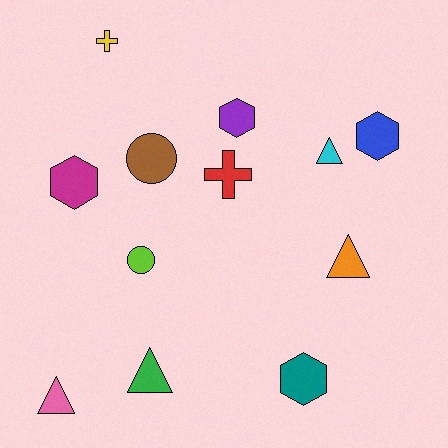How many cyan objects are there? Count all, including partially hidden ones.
There is 1 cyan object.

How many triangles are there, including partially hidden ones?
There are 4 triangles.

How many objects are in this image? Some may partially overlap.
There are 12 objects.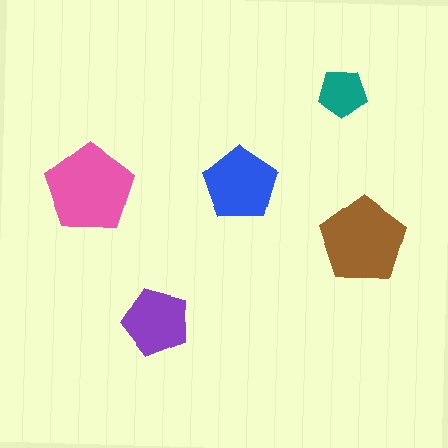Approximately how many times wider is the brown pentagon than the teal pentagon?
About 2 times wider.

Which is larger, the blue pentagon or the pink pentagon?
The pink one.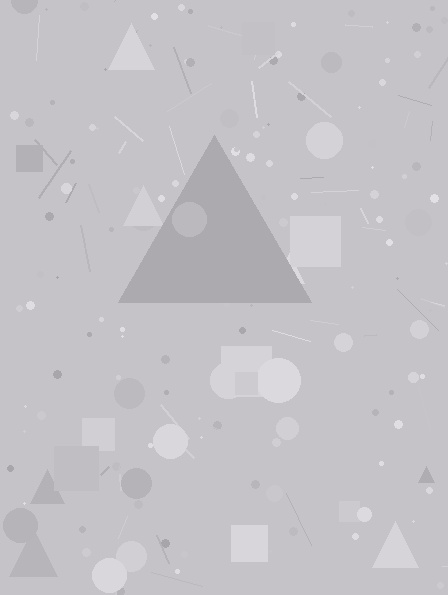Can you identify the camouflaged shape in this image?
The camouflaged shape is a triangle.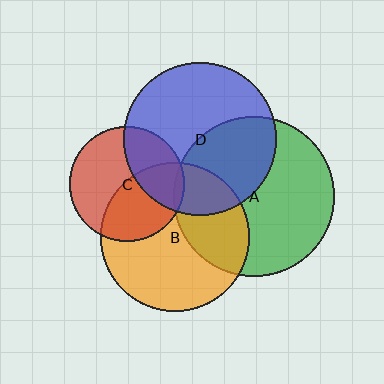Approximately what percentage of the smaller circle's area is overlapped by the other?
Approximately 30%.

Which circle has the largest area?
Circle A (green).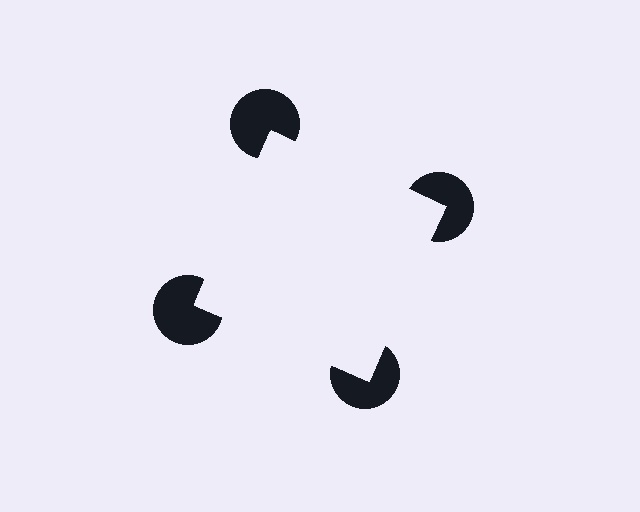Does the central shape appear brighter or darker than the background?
It typically appears slightly brighter than the background, even though no actual brightness change is drawn.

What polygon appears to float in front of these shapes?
An illusory square — its edges are inferred from the aligned wedge cuts in the pac-man discs, not physically drawn.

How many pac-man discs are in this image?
There are 4 — one at each vertex of the illusory square.